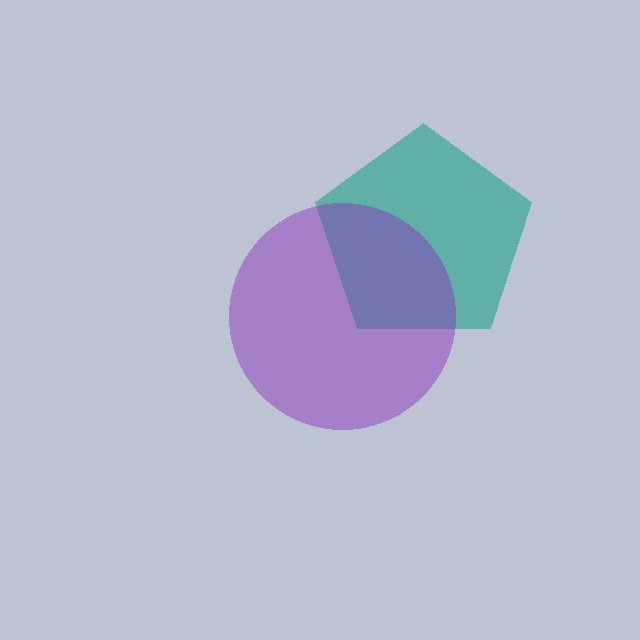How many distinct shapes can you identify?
There are 2 distinct shapes: a teal pentagon, a purple circle.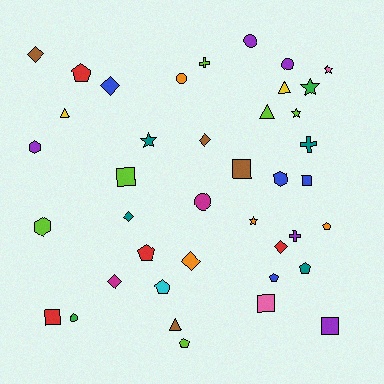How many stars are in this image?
There are 5 stars.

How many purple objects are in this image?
There are 5 purple objects.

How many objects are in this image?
There are 40 objects.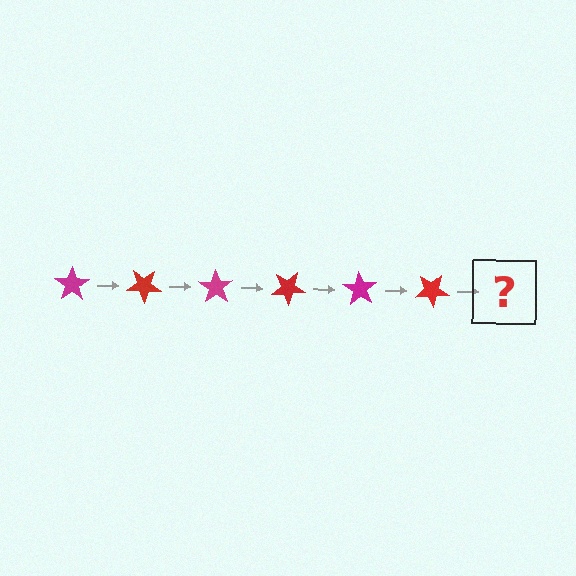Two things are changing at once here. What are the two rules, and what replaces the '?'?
The two rules are that it rotates 35 degrees each step and the color cycles through magenta and red. The '?' should be a magenta star, rotated 210 degrees from the start.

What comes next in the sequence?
The next element should be a magenta star, rotated 210 degrees from the start.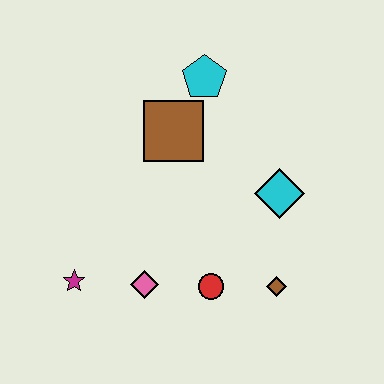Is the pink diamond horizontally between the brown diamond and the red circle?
No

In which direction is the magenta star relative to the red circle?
The magenta star is to the left of the red circle.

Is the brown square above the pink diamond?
Yes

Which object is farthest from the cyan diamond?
The magenta star is farthest from the cyan diamond.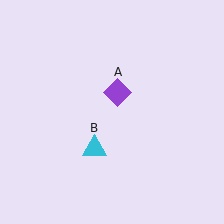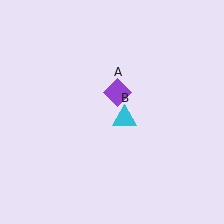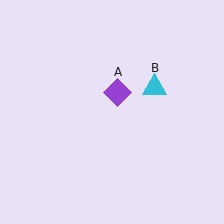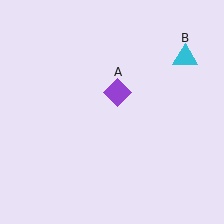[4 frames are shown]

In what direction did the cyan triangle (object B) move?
The cyan triangle (object B) moved up and to the right.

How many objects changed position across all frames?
1 object changed position: cyan triangle (object B).